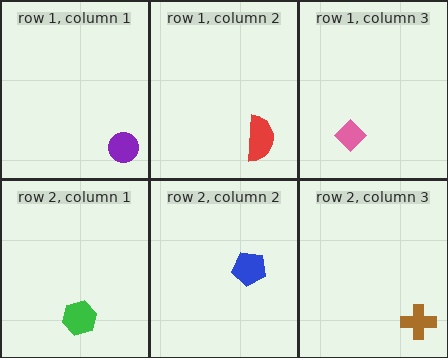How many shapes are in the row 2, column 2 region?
1.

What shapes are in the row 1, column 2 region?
The red semicircle.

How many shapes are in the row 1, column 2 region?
1.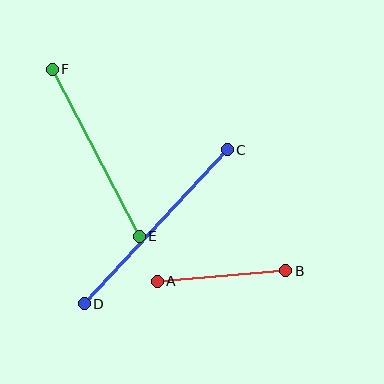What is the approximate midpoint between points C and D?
The midpoint is at approximately (156, 227) pixels.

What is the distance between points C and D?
The distance is approximately 210 pixels.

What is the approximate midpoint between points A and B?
The midpoint is at approximately (222, 276) pixels.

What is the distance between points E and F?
The distance is approximately 189 pixels.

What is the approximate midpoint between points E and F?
The midpoint is at approximately (96, 153) pixels.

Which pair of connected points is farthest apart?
Points C and D are farthest apart.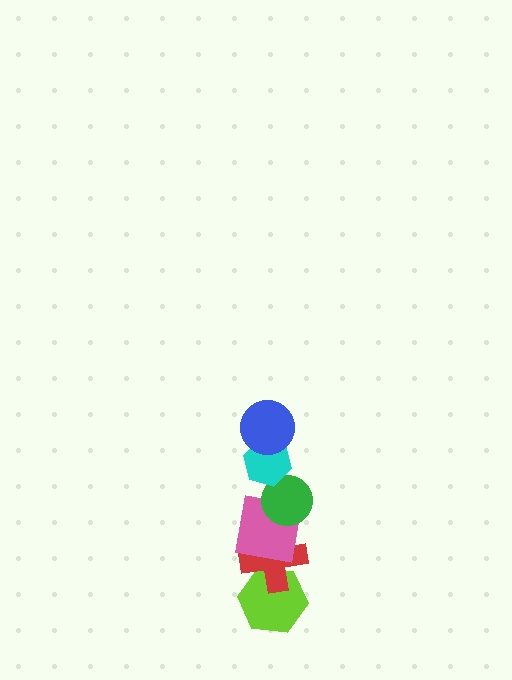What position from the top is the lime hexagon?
The lime hexagon is 6th from the top.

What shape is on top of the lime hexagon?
The red cross is on top of the lime hexagon.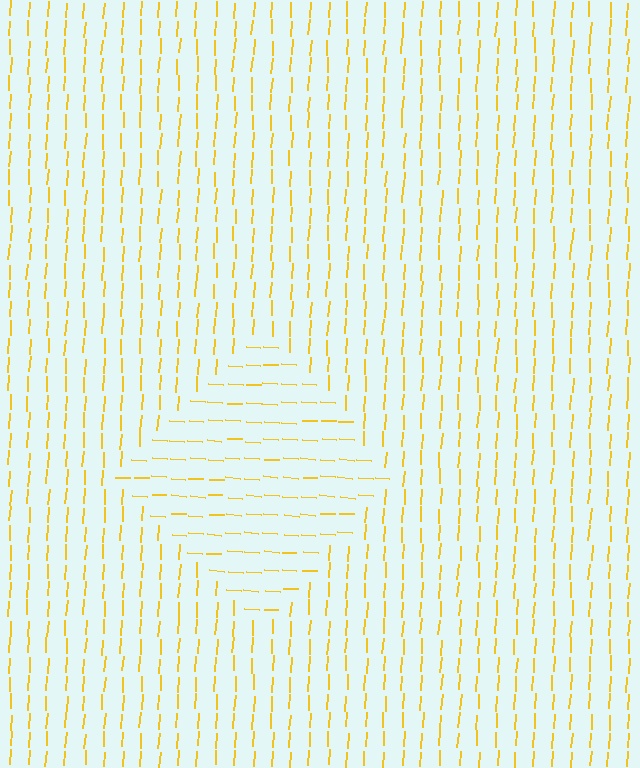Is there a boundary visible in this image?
Yes, there is a texture boundary formed by a change in line orientation.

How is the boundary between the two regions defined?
The boundary is defined purely by a change in line orientation (approximately 90 degrees difference). All lines are the same color and thickness.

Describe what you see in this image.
The image is filled with small yellow line segments. A diamond region in the image has lines oriented differently from the surrounding lines, creating a visible texture boundary.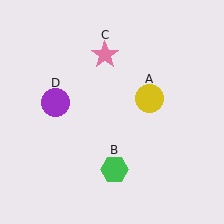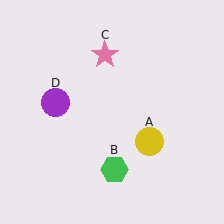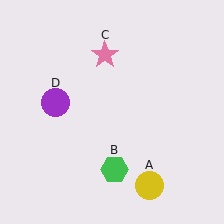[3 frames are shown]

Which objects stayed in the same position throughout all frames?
Green hexagon (object B) and pink star (object C) and purple circle (object D) remained stationary.